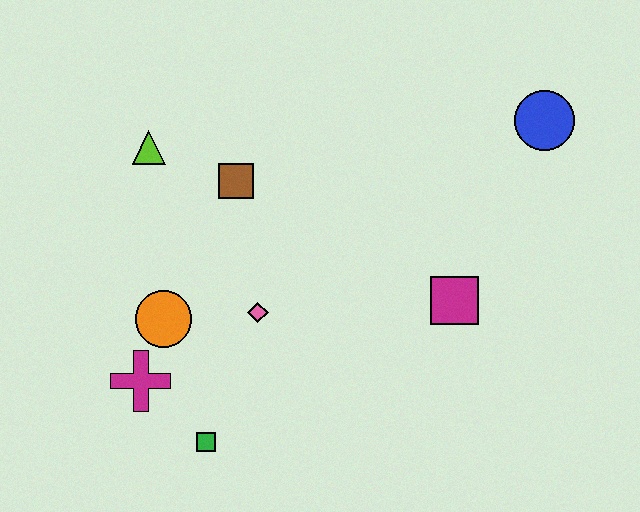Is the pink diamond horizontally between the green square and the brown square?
No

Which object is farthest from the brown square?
The blue circle is farthest from the brown square.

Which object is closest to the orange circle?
The magenta cross is closest to the orange circle.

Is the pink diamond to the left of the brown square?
No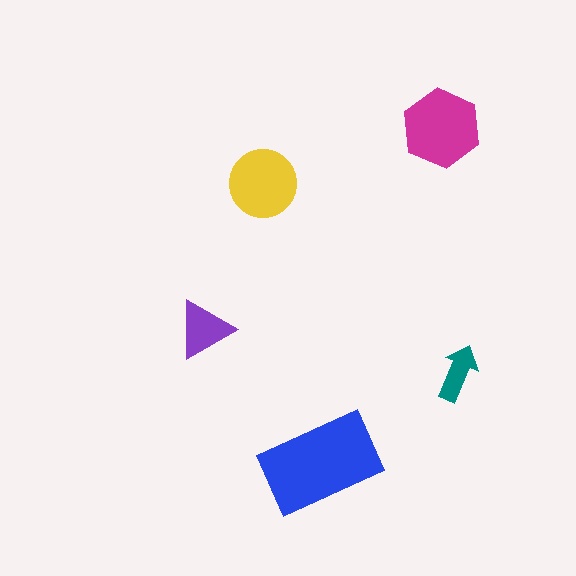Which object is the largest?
The blue rectangle.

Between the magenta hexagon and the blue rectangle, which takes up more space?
The blue rectangle.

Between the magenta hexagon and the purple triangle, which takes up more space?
The magenta hexagon.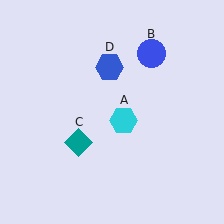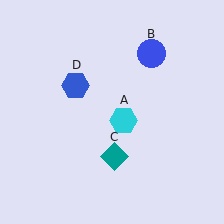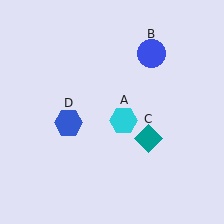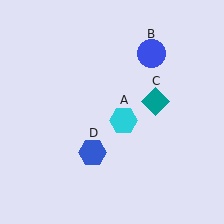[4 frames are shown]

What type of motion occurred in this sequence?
The teal diamond (object C), blue hexagon (object D) rotated counterclockwise around the center of the scene.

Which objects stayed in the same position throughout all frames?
Cyan hexagon (object A) and blue circle (object B) remained stationary.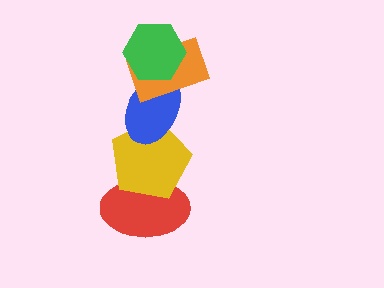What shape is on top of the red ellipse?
The yellow pentagon is on top of the red ellipse.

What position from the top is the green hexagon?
The green hexagon is 1st from the top.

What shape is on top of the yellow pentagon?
The blue ellipse is on top of the yellow pentagon.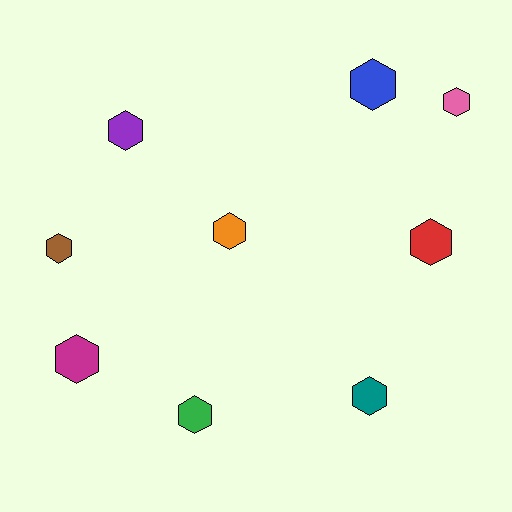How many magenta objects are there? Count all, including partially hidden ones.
There is 1 magenta object.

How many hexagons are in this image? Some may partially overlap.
There are 9 hexagons.